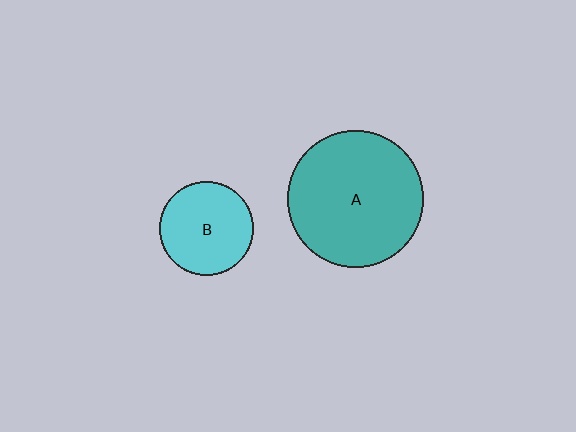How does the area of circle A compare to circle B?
Approximately 2.1 times.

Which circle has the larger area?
Circle A (teal).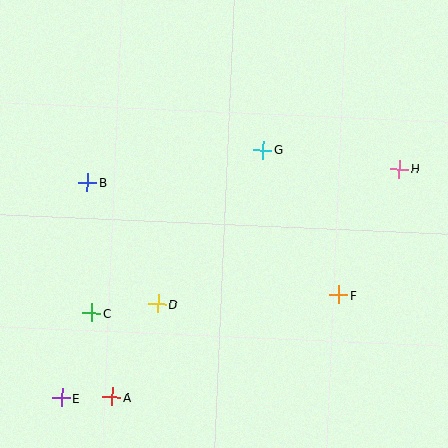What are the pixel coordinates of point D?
Point D is at (157, 304).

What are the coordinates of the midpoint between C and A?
The midpoint between C and A is at (102, 355).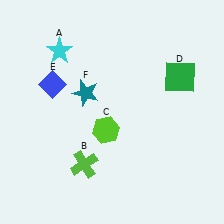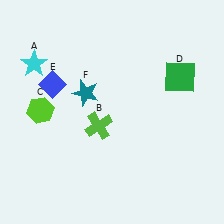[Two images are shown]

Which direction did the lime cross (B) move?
The lime cross (B) moved up.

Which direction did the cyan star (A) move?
The cyan star (A) moved left.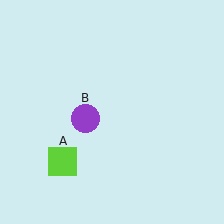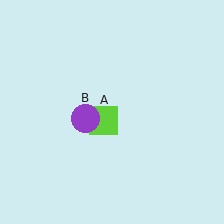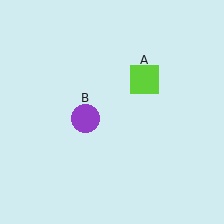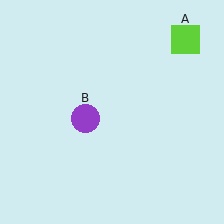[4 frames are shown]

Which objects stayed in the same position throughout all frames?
Purple circle (object B) remained stationary.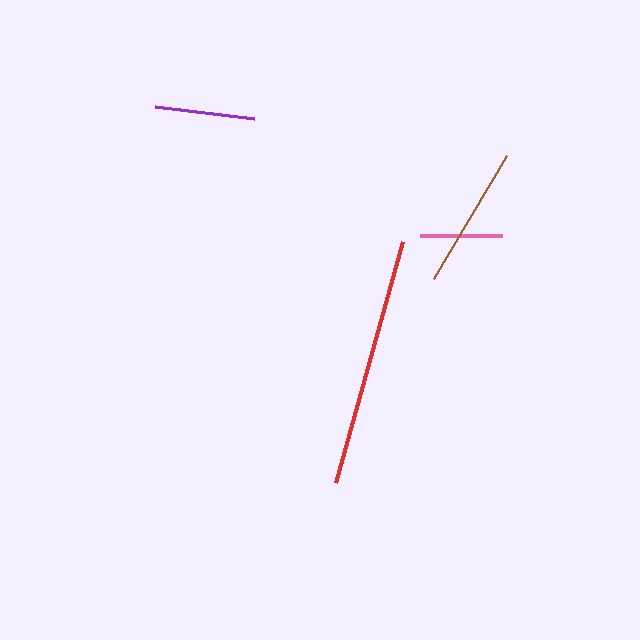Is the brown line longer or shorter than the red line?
The red line is longer than the brown line.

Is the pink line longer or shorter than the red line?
The red line is longer than the pink line.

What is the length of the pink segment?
The pink segment is approximately 82 pixels long.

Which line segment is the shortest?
The pink line is the shortest at approximately 82 pixels.